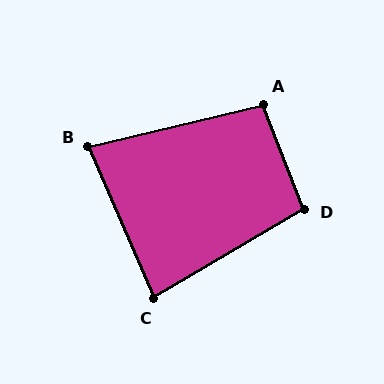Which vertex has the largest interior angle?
D, at approximately 100 degrees.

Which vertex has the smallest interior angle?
B, at approximately 80 degrees.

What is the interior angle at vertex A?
Approximately 97 degrees (obtuse).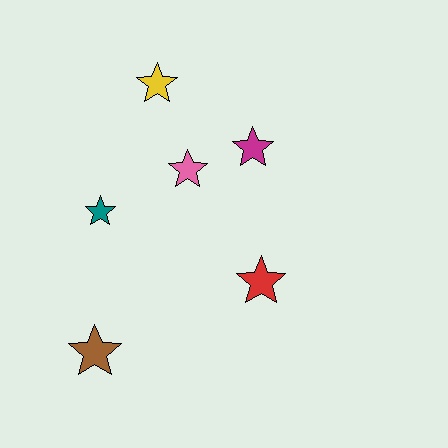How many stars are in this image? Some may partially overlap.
There are 6 stars.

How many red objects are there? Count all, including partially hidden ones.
There is 1 red object.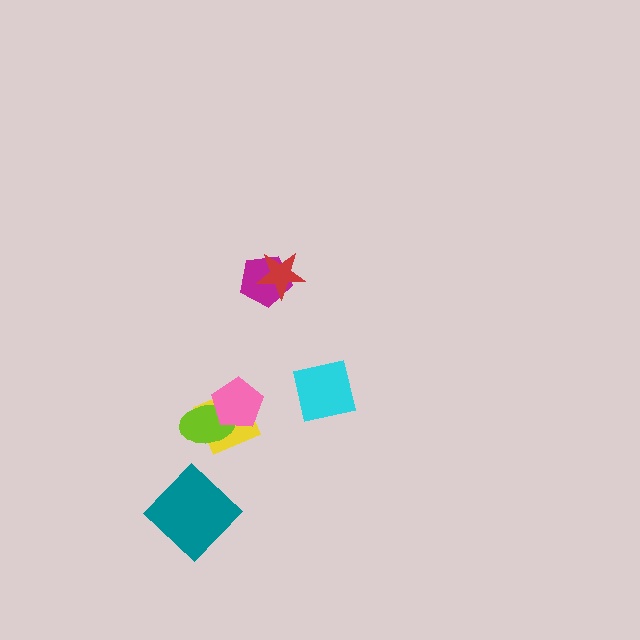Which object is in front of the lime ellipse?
The pink pentagon is in front of the lime ellipse.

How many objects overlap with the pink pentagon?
2 objects overlap with the pink pentagon.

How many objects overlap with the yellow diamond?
2 objects overlap with the yellow diamond.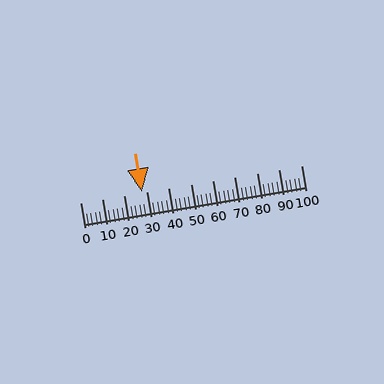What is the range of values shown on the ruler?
The ruler shows values from 0 to 100.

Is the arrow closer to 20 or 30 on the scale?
The arrow is closer to 30.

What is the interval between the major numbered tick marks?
The major tick marks are spaced 10 units apart.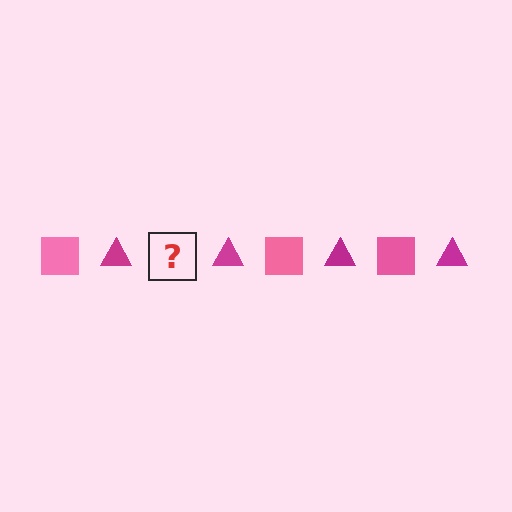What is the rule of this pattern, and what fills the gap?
The rule is that the pattern alternates between pink square and magenta triangle. The gap should be filled with a pink square.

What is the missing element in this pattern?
The missing element is a pink square.